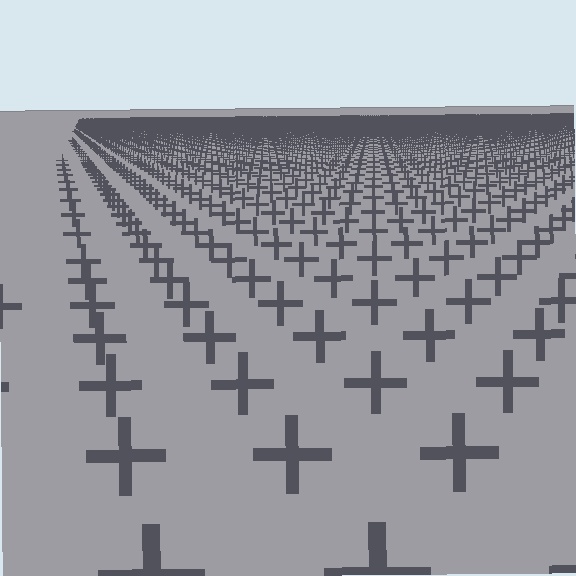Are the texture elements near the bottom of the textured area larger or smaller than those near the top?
Larger. Near the bottom, elements are closer to the viewer and appear at a bigger on-screen size.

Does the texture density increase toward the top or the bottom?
Density increases toward the top.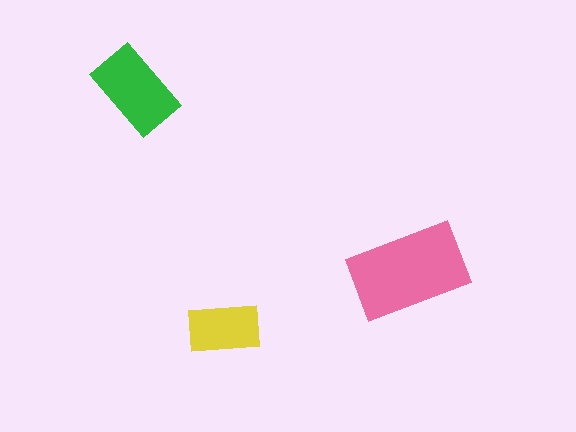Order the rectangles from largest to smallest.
the pink one, the green one, the yellow one.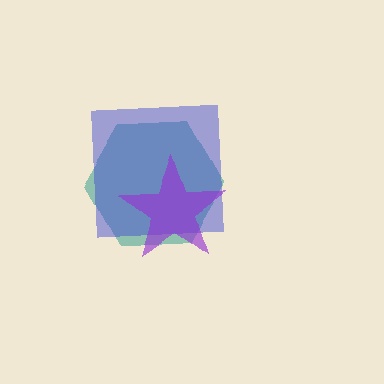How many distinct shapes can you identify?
There are 3 distinct shapes: a teal hexagon, a blue square, a purple star.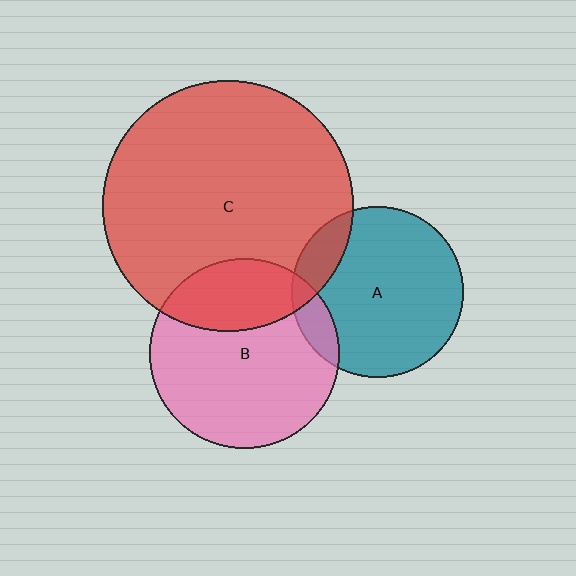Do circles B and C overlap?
Yes.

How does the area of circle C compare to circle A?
Approximately 2.2 times.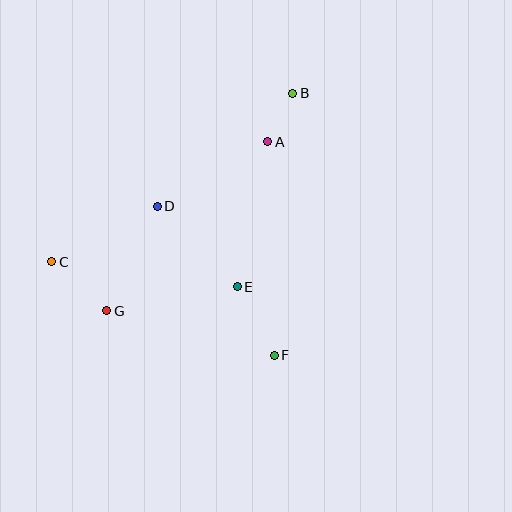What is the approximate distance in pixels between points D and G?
The distance between D and G is approximately 116 pixels.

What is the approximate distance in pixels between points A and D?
The distance between A and D is approximately 128 pixels.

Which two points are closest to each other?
Points A and B are closest to each other.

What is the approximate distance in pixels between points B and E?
The distance between B and E is approximately 201 pixels.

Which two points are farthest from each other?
Points B and C are farthest from each other.